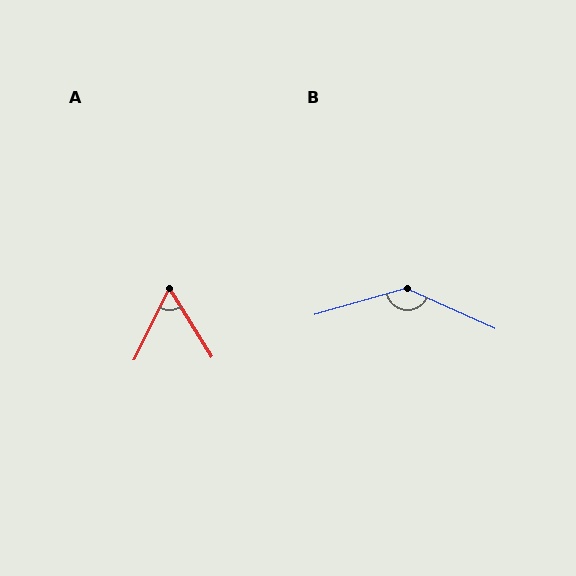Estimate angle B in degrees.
Approximately 140 degrees.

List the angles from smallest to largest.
A (58°), B (140°).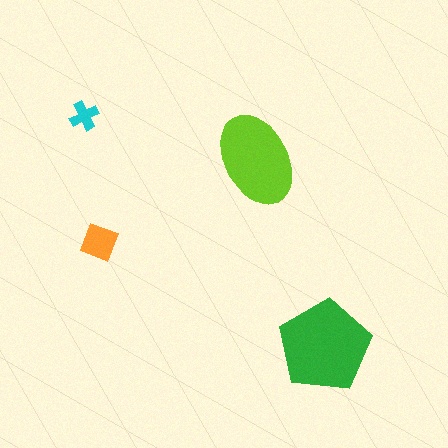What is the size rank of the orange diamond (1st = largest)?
3rd.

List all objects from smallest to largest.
The cyan cross, the orange diamond, the lime ellipse, the green pentagon.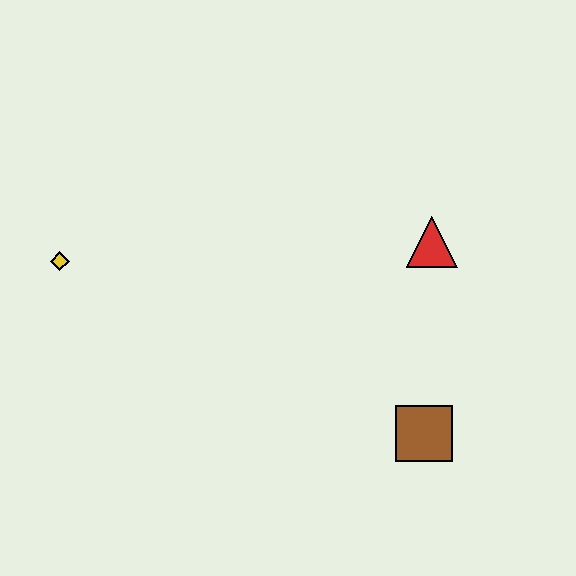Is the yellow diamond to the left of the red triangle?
Yes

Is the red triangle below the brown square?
No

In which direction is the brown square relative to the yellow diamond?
The brown square is to the right of the yellow diamond.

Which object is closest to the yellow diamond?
The red triangle is closest to the yellow diamond.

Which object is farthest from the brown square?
The yellow diamond is farthest from the brown square.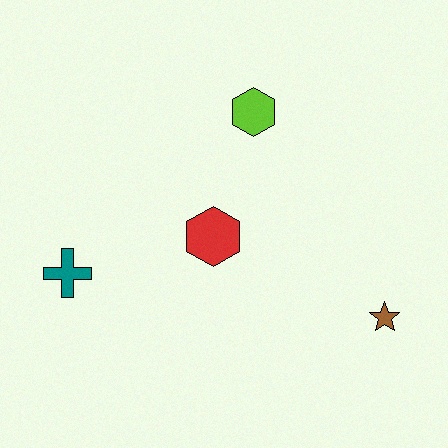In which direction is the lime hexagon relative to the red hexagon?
The lime hexagon is above the red hexagon.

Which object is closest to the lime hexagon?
The red hexagon is closest to the lime hexagon.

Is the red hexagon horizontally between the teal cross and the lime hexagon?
Yes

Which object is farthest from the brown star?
The teal cross is farthest from the brown star.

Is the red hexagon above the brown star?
Yes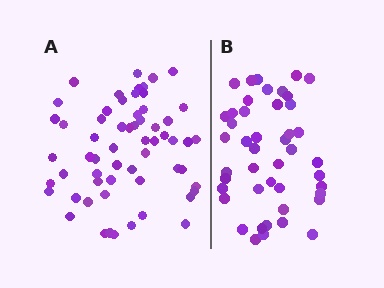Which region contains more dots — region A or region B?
Region A (the left region) has more dots.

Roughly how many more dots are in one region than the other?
Region A has approximately 15 more dots than region B.